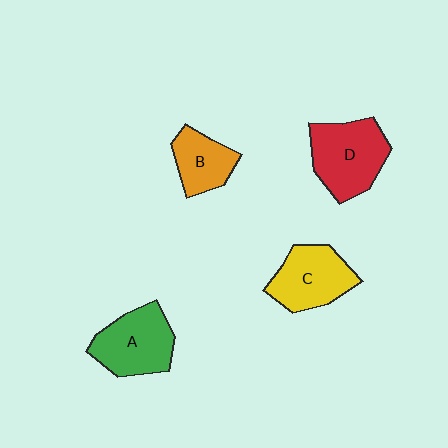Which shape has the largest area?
Shape D (red).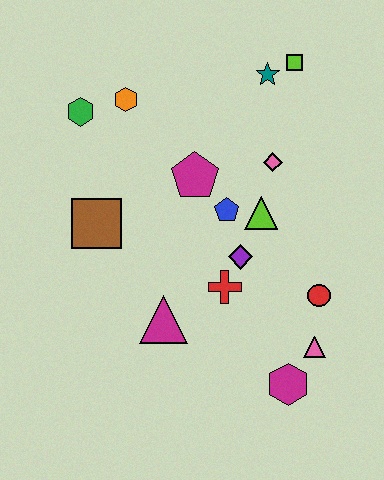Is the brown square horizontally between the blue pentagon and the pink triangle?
No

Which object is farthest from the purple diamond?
The green hexagon is farthest from the purple diamond.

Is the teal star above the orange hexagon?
Yes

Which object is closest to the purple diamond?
The red cross is closest to the purple diamond.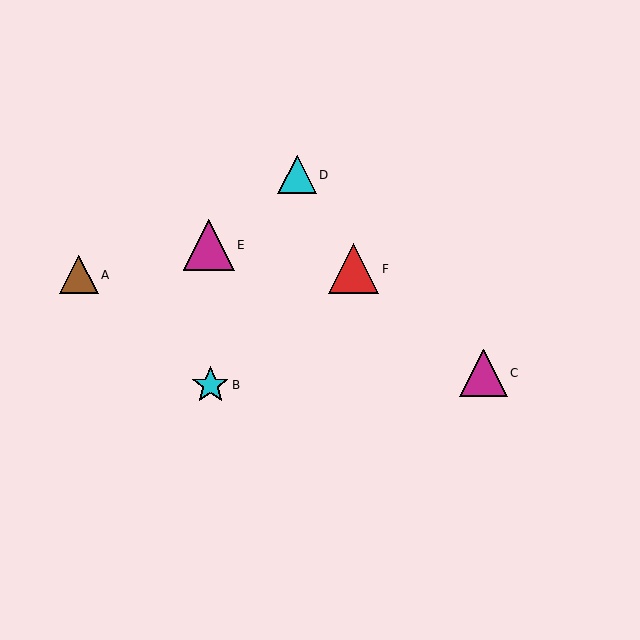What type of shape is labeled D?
Shape D is a cyan triangle.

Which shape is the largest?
The magenta triangle (labeled E) is the largest.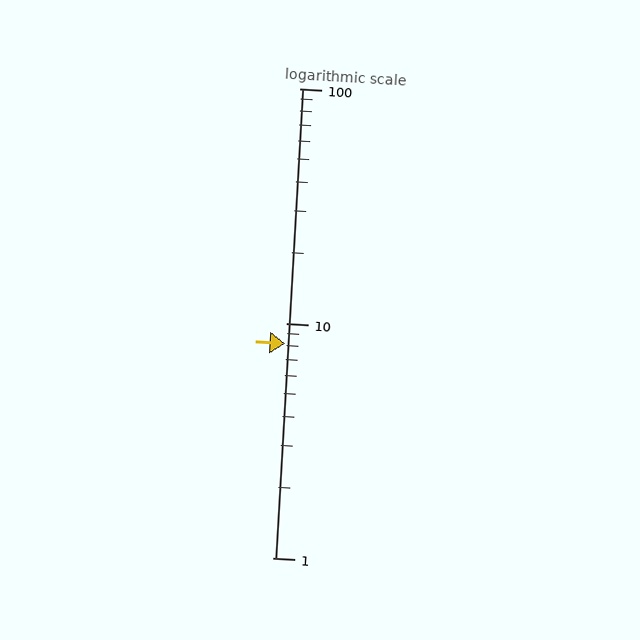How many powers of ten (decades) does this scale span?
The scale spans 2 decades, from 1 to 100.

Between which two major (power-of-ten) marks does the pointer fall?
The pointer is between 1 and 10.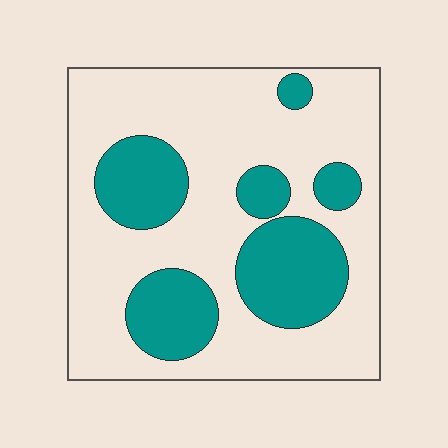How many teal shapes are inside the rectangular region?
6.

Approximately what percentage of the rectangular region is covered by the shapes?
Approximately 30%.